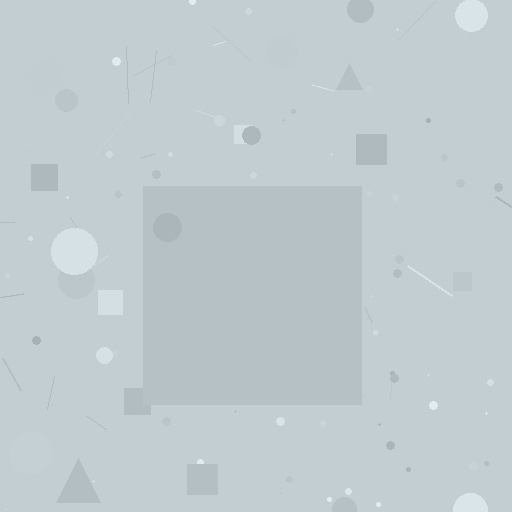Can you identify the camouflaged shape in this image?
The camouflaged shape is a square.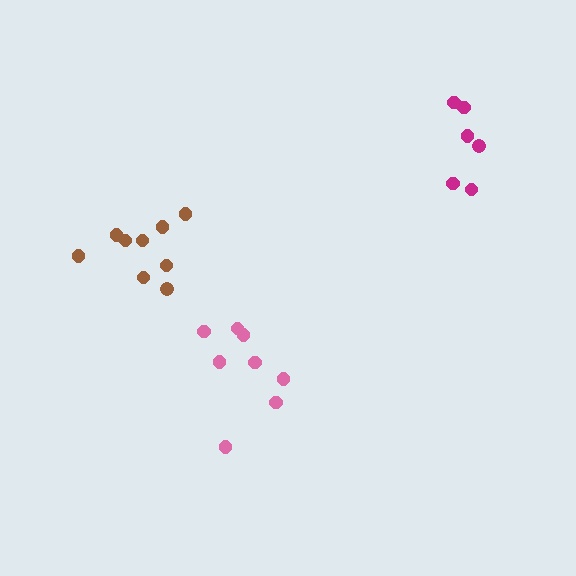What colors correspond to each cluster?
The clusters are colored: brown, pink, magenta.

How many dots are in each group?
Group 1: 9 dots, Group 2: 8 dots, Group 3: 6 dots (23 total).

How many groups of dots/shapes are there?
There are 3 groups.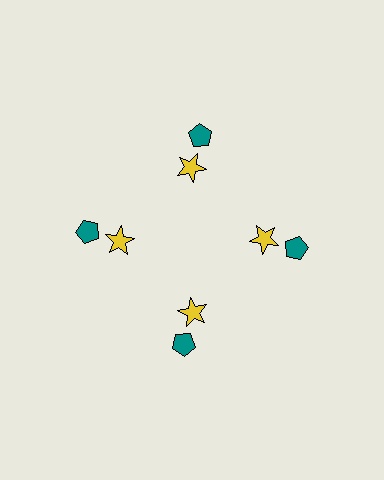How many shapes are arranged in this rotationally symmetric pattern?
There are 8 shapes, arranged in 4 groups of 2.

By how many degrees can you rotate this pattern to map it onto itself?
The pattern maps onto itself every 90 degrees of rotation.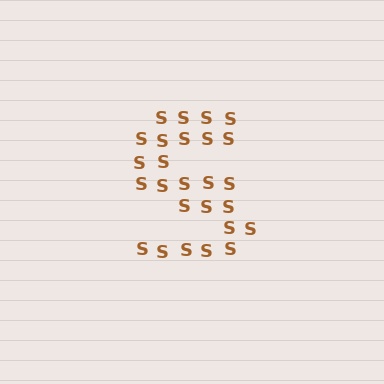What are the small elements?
The small elements are letter S's.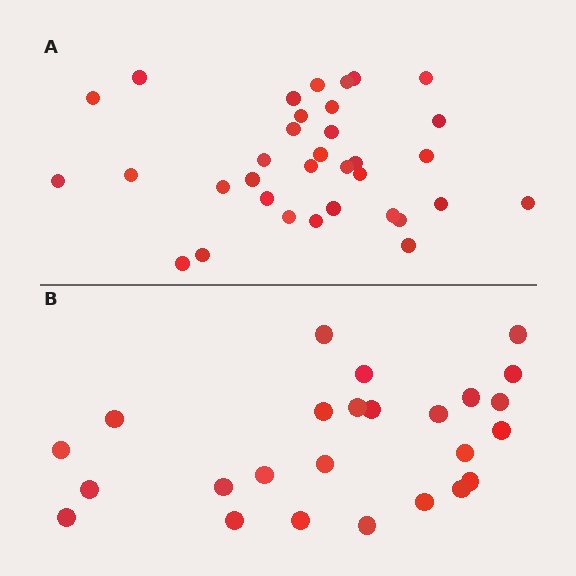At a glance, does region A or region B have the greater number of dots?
Region A (the top region) has more dots.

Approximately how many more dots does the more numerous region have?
Region A has roughly 8 or so more dots than region B.